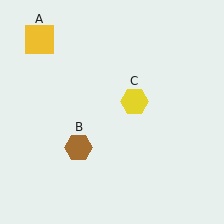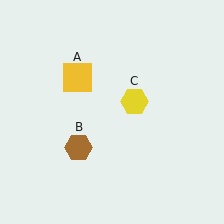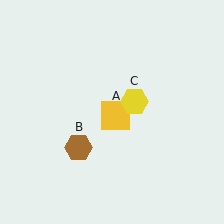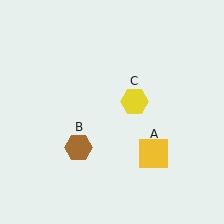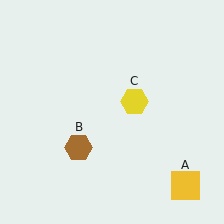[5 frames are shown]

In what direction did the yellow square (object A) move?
The yellow square (object A) moved down and to the right.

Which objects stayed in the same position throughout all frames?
Brown hexagon (object B) and yellow hexagon (object C) remained stationary.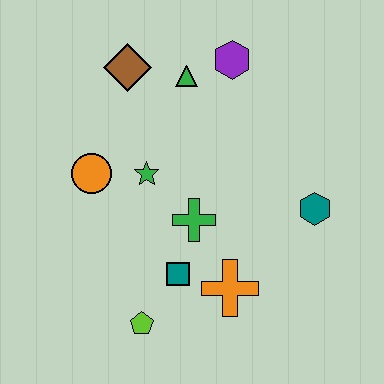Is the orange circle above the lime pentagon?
Yes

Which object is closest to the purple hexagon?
The green triangle is closest to the purple hexagon.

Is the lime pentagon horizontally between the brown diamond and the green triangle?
Yes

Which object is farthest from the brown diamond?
The lime pentagon is farthest from the brown diamond.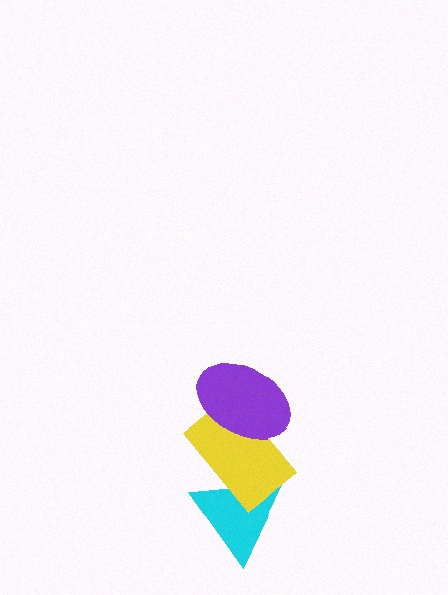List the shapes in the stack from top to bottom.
From top to bottom: the purple ellipse, the yellow rectangle, the cyan triangle.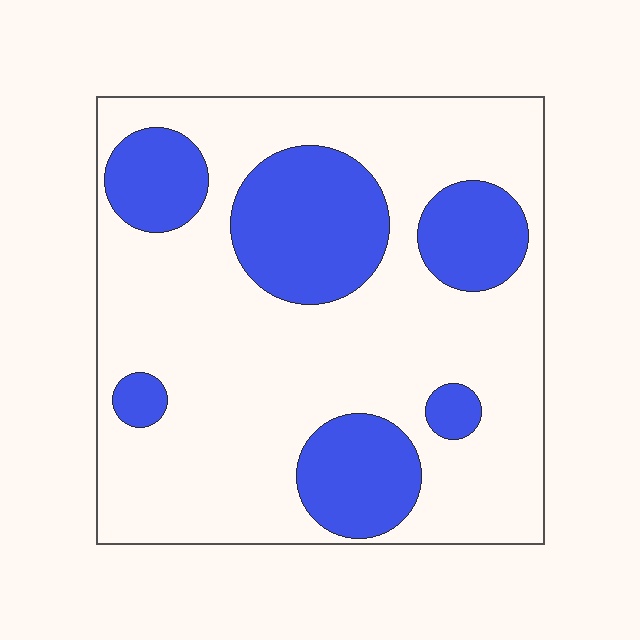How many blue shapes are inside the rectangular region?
6.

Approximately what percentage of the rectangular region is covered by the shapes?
Approximately 30%.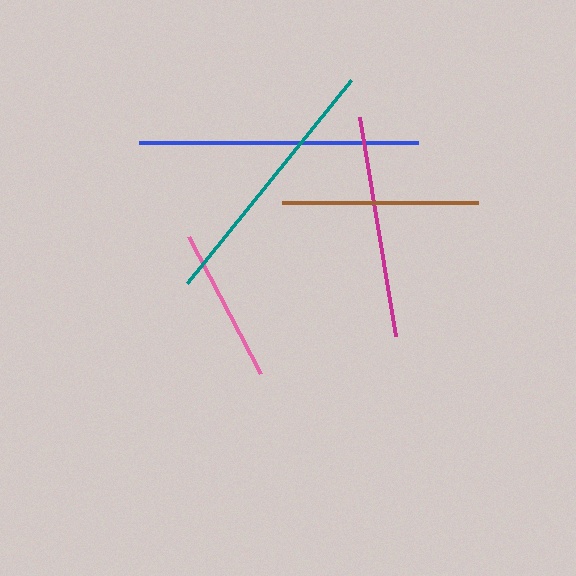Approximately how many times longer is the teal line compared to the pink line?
The teal line is approximately 1.7 times the length of the pink line.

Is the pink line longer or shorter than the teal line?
The teal line is longer than the pink line.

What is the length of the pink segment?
The pink segment is approximately 155 pixels long.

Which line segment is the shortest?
The pink line is the shortest at approximately 155 pixels.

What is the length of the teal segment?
The teal segment is approximately 261 pixels long.